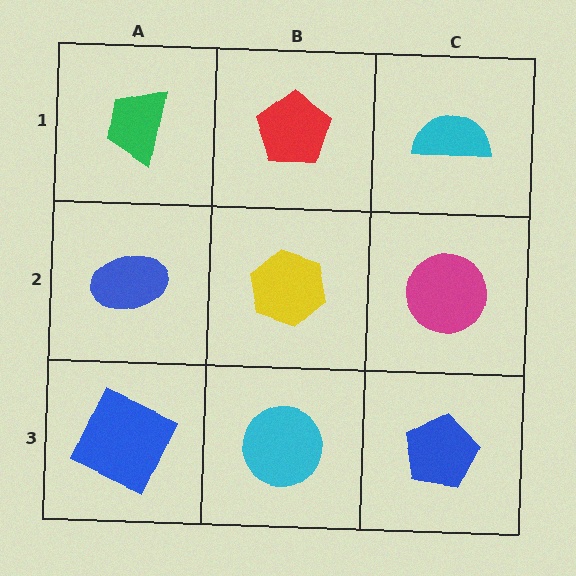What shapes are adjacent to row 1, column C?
A magenta circle (row 2, column C), a red pentagon (row 1, column B).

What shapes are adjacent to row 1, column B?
A yellow hexagon (row 2, column B), a green trapezoid (row 1, column A), a cyan semicircle (row 1, column C).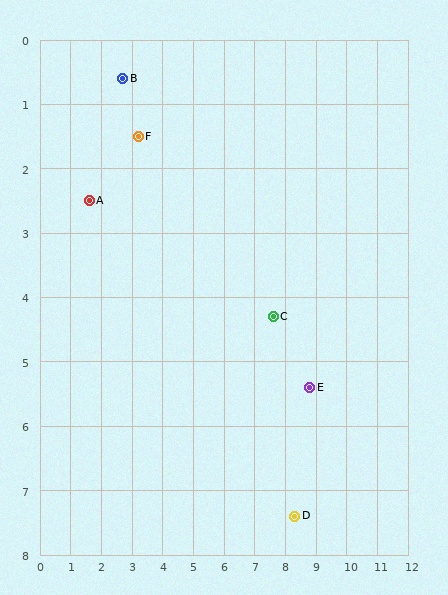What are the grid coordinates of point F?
Point F is at approximately (3.2, 1.5).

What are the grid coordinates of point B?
Point B is at approximately (2.7, 0.6).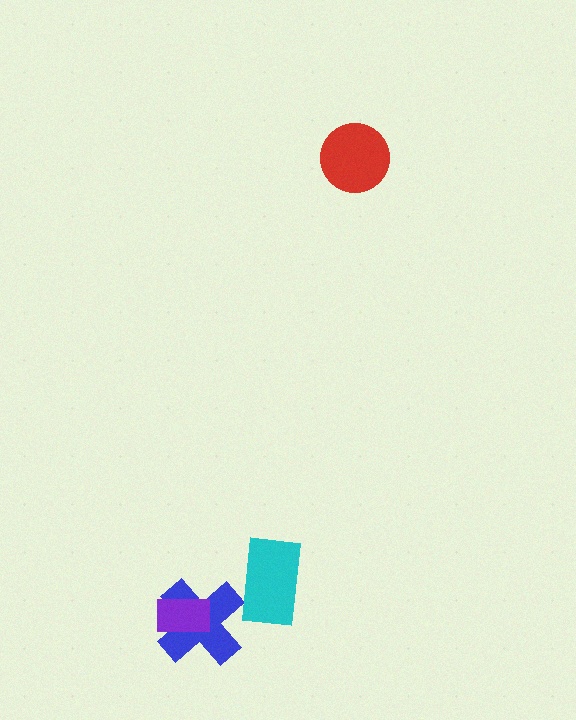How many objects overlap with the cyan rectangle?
0 objects overlap with the cyan rectangle.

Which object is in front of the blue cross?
The purple rectangle is in front of the blue cross.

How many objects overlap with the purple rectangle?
1 object overlaps with the purple rectangle.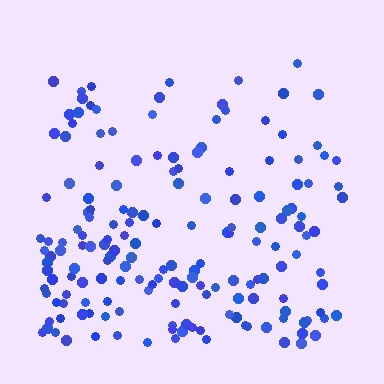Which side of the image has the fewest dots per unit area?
The top.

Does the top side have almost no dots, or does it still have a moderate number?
Still a moderate number, just noticeably fewer than the bottom.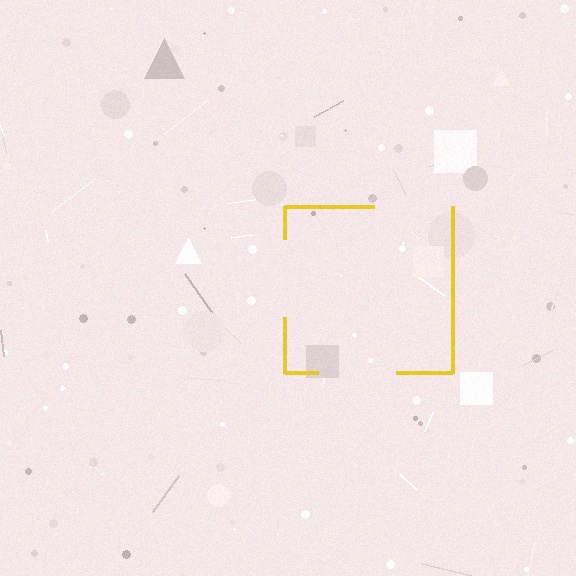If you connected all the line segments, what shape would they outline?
They would outline a square.